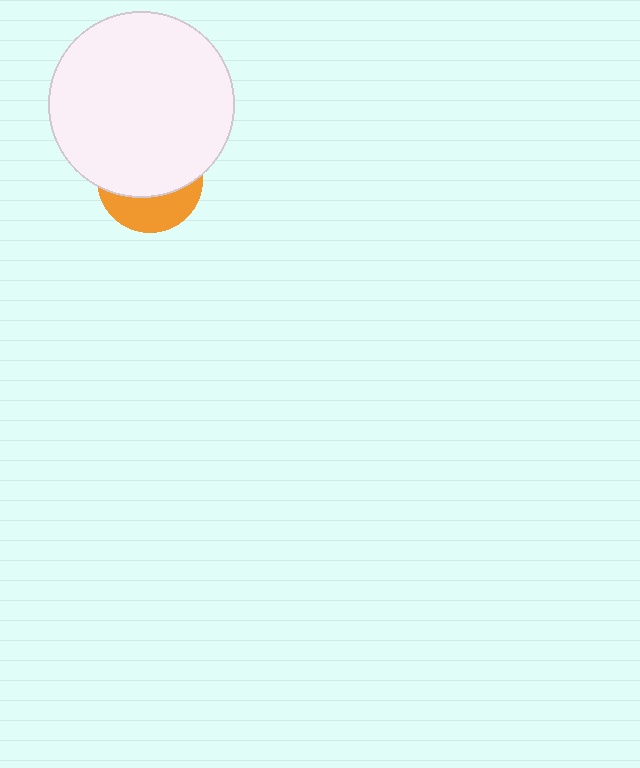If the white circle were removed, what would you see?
You would see the complete orange circle.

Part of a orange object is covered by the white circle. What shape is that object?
It is a circle.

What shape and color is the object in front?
The object in front is a white circle.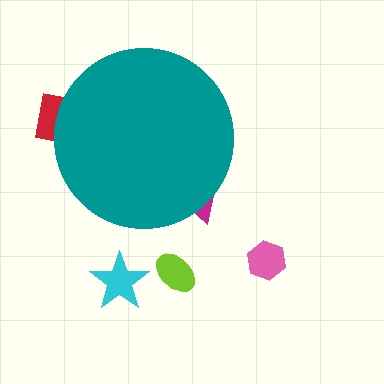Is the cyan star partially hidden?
No, the cyan star is fully visible.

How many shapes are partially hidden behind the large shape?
2 shapes are partially hidden.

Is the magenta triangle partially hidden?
Yes, the magenta triangle is partially hidden behind the teal circle.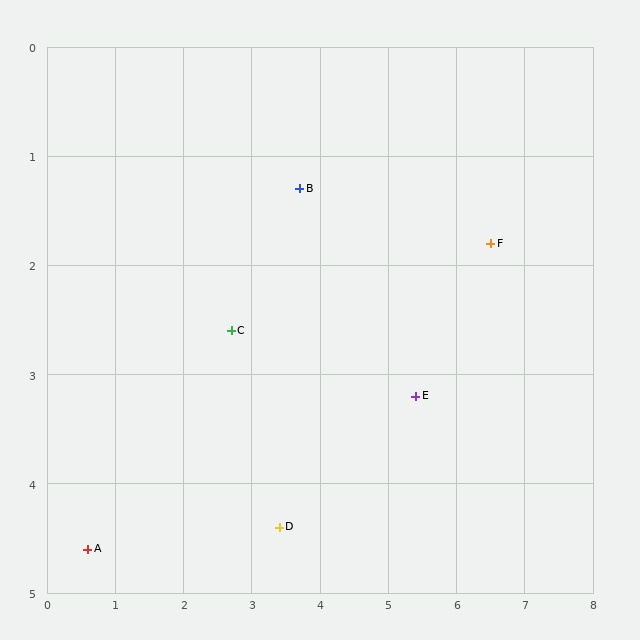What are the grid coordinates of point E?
Point E is at approximately (5.4, 3.2).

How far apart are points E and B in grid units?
Points E and B are about 2.5 grid units apart.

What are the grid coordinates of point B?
Point B is at approximately (3.7, 1.3).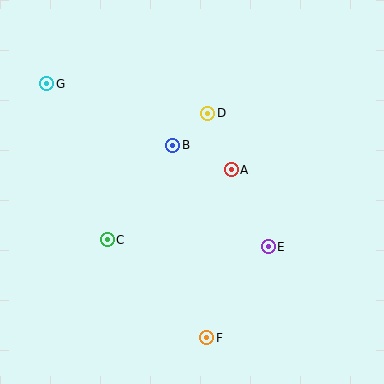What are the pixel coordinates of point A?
Point A is at (231, 170).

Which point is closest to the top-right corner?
Point D is closest to the top-right corner.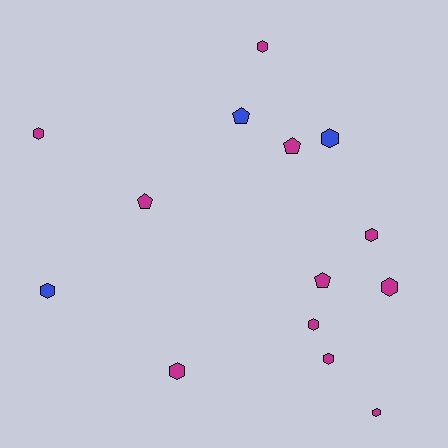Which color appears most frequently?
Magenta, with 11 objects.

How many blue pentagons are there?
There is 1 blue pentagon.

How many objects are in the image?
There are 14 objects.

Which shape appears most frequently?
Hexagon, with 10 objects.